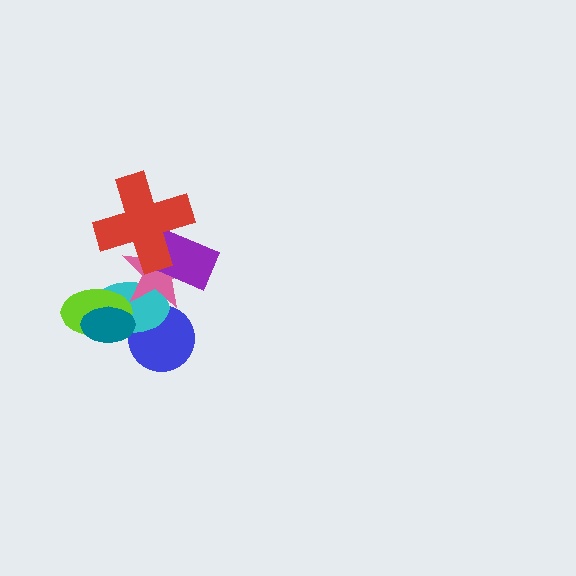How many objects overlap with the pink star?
3 objects overlap with the pink star.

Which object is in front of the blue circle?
The cyan ellipse is in front of the blue circle.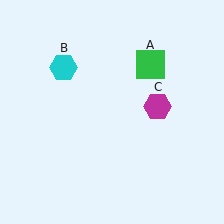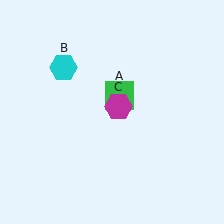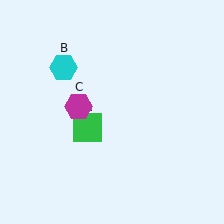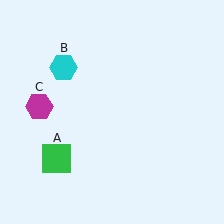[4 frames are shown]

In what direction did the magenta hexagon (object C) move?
The magenta hexagon (object C) moved left.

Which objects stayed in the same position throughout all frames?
Cyan hexagon (object B) remained stationary.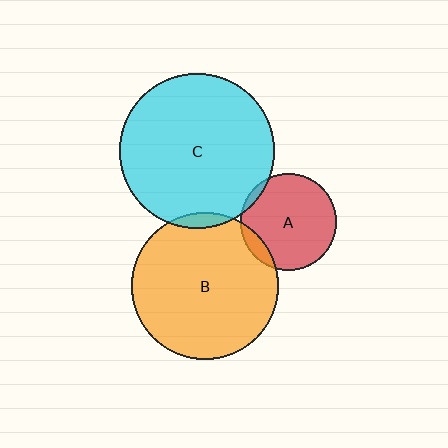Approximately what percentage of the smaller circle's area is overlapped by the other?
Approximately 5%.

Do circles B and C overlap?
Yes.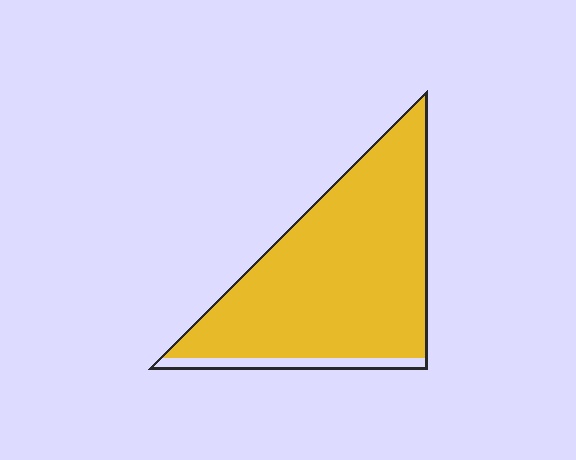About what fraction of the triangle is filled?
About nine tenths (9/10).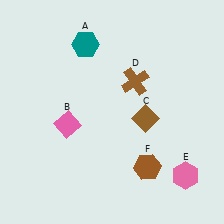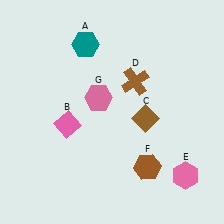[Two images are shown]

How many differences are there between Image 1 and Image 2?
There is 1 difference between the two images.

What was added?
A pink hexagon (G) was added in Image 2.